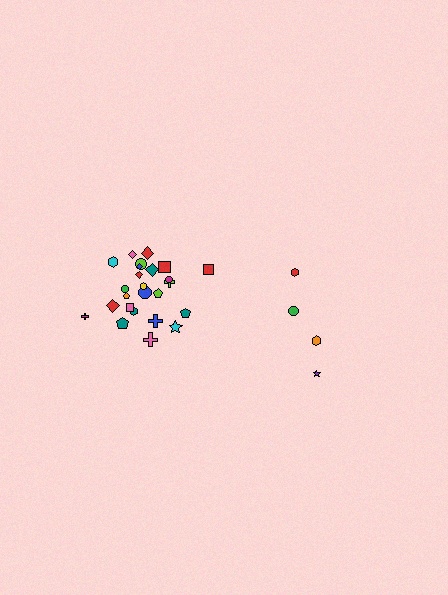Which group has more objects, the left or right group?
The left group.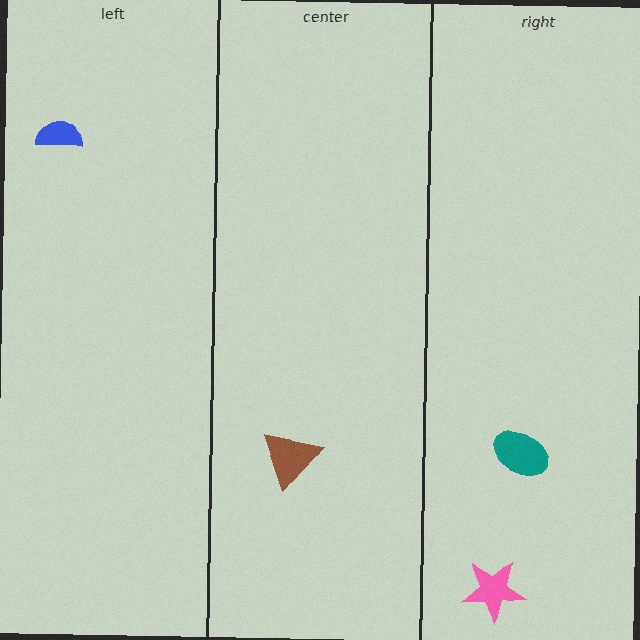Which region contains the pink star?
The right region.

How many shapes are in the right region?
2.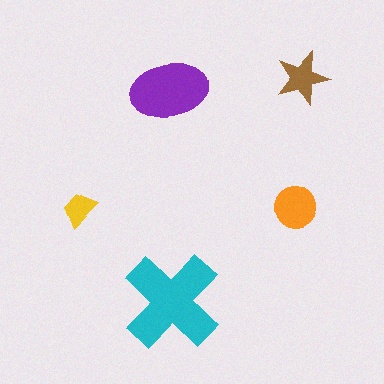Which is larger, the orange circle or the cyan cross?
The cyan cross.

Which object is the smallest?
The yellow trapezoid.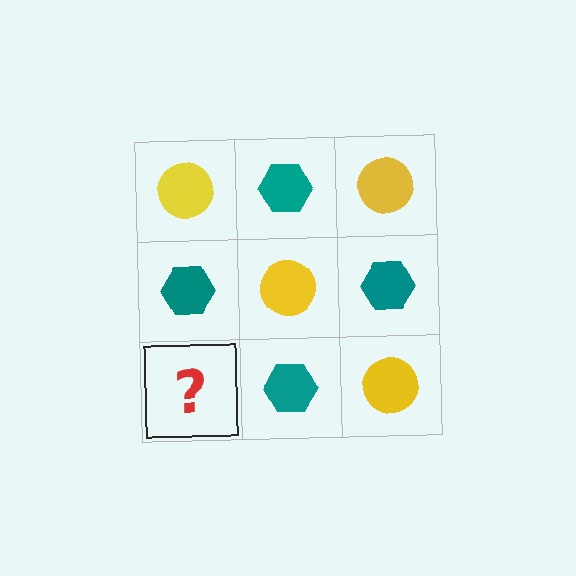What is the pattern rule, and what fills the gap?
The rule is that it alternates yellow circle and teal hexagon in a checkerboard pattern. The gap should be filled with a yellow circle.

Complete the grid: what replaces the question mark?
The question mark should be replaced with a yellow circle.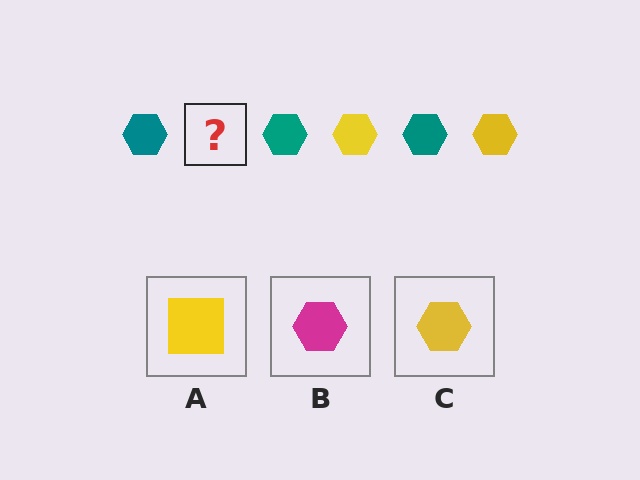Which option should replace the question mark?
Option C.